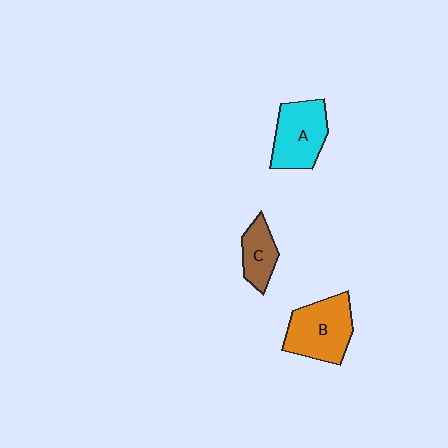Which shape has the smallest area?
Shape C (brown).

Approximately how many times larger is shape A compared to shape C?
Approximately 1.6 times.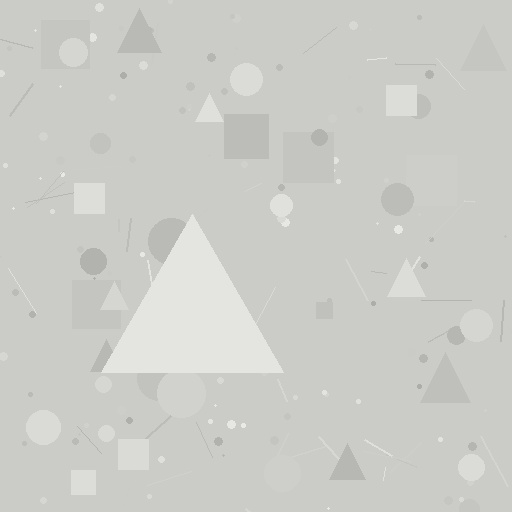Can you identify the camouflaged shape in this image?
The camouflaged shape is a triangle.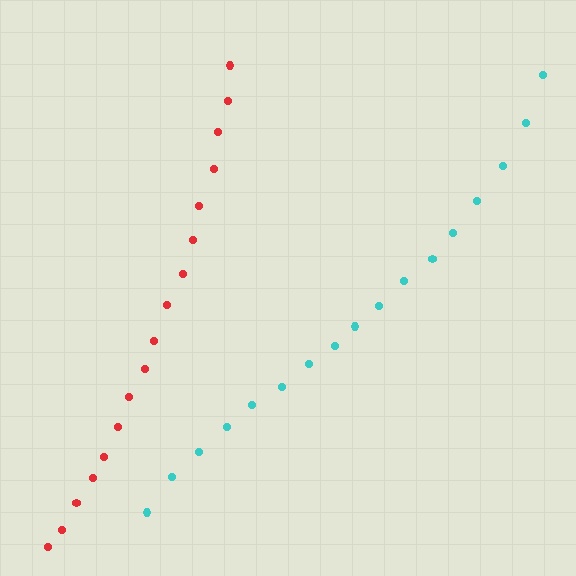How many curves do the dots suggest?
There are 2 distinct paths.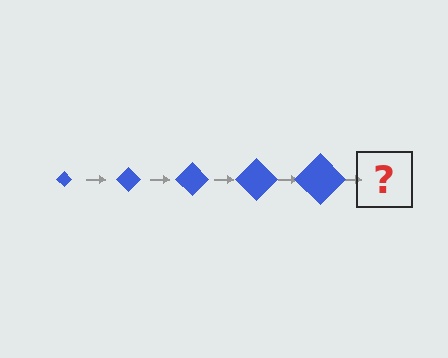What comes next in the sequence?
The next element should be a blue diamond, larger than the previous one.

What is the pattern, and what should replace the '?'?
The pattern is that the diamond gets progressively larger each step. The '?' should be a blue diamond, larger than the previous one.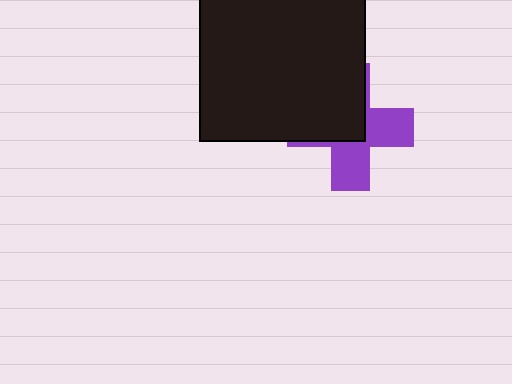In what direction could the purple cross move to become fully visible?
The purple cross could move toward the lower-right. That would shift it out from behind the black square entirely.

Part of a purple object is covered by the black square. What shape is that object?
It is a cross.